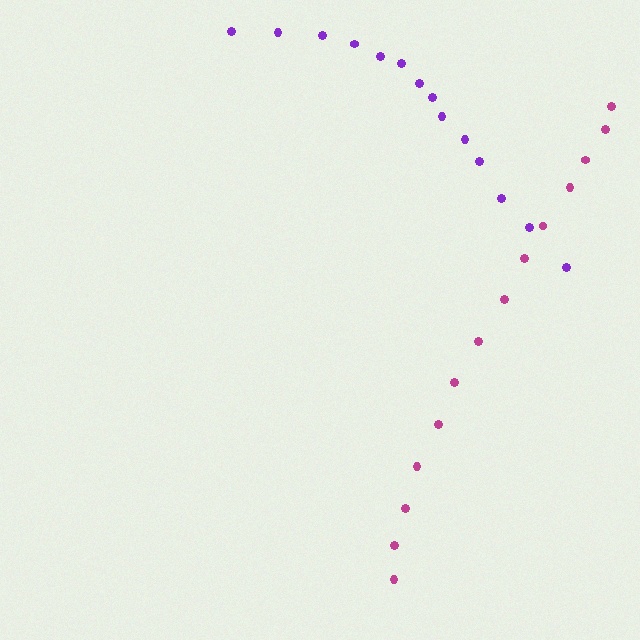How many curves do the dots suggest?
There are 2 distinct paths.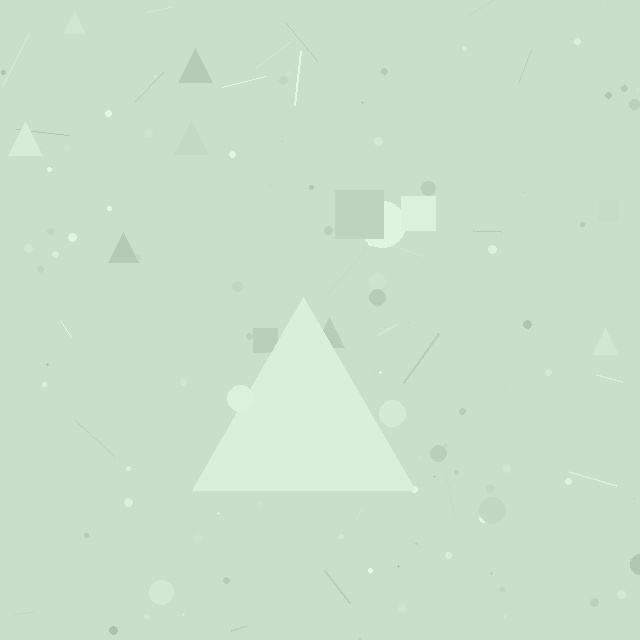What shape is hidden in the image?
A triangle is hidden in the image.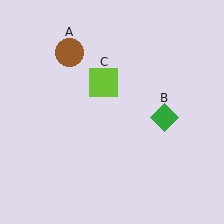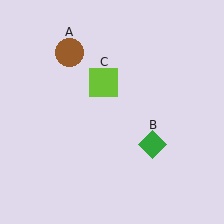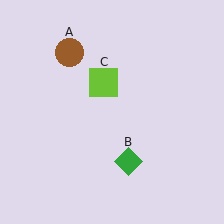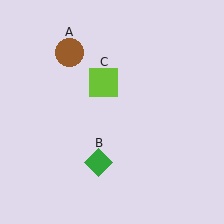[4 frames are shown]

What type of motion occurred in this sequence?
The green diamond (object B) rotated clockwise around the center of the scene.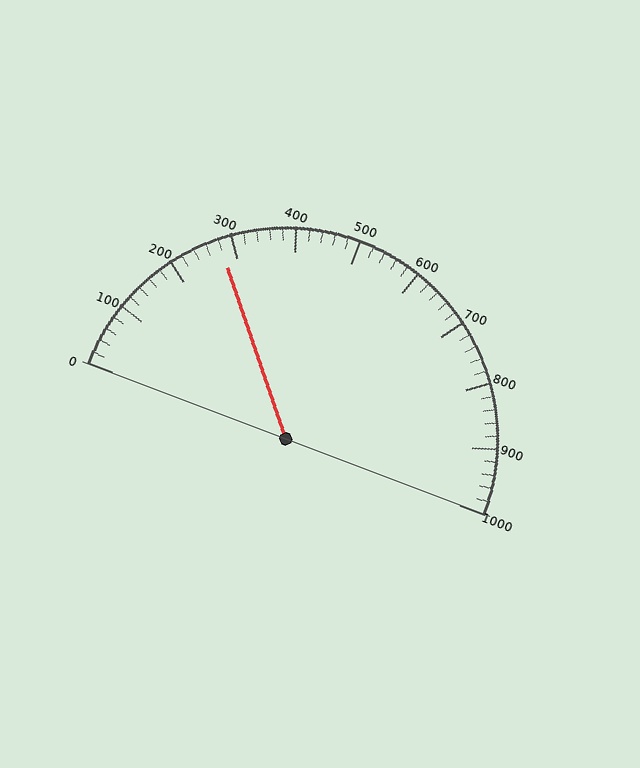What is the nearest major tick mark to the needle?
The nearest major tick mark is 300.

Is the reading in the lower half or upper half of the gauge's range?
The reading is in the lower half of the range (0 to 1000).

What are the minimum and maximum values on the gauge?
The gauge ranges from 0 to 1000.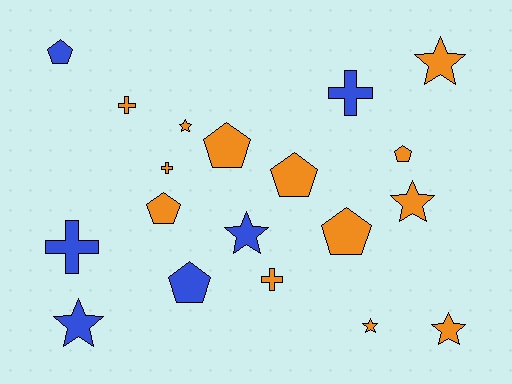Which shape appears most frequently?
Pentagon, with 7 objects.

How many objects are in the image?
There are 19 objects.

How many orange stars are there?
There are 5 orange stars.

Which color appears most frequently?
Orange, with 13 objects.